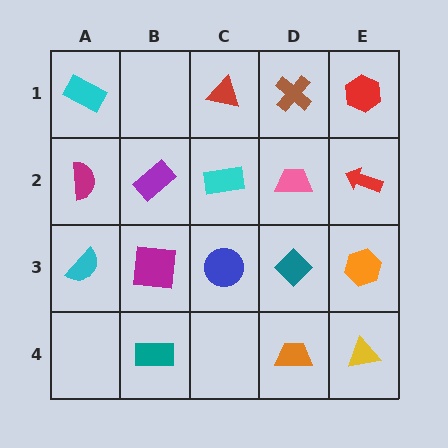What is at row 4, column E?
A yellow triangle.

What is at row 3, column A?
A cyan semicircle.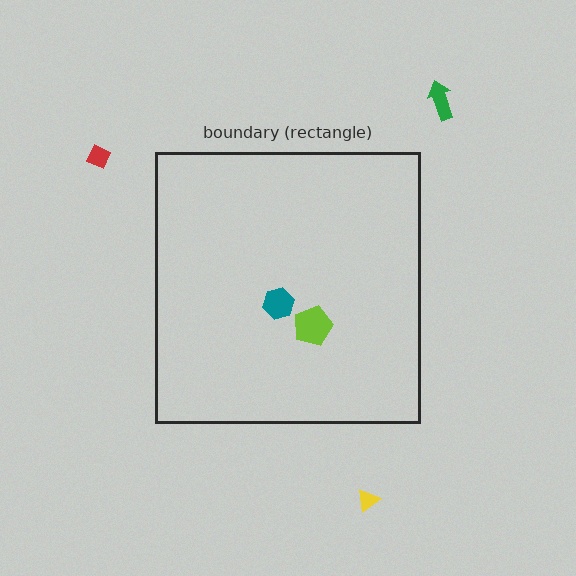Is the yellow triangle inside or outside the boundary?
Outside.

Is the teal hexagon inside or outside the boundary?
Inside.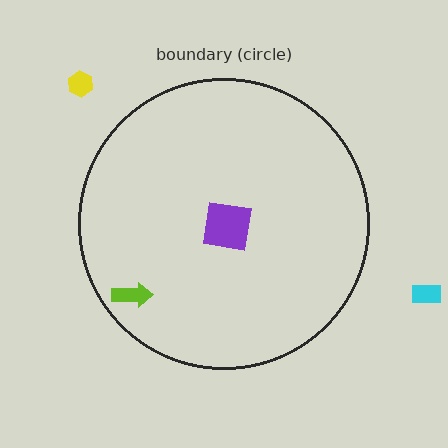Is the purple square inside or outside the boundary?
Inside.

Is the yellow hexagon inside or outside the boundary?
Outside.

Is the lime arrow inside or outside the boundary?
Inside.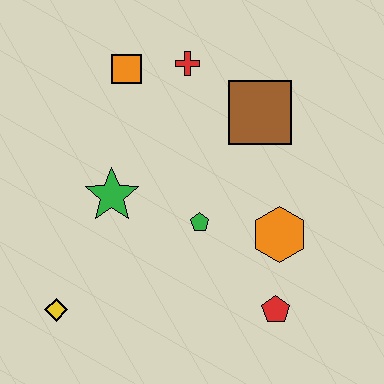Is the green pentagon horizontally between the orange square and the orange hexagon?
Yes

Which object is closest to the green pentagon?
The orange hexagon is closest to the green pentagon.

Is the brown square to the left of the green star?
No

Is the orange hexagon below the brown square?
Yes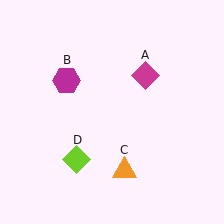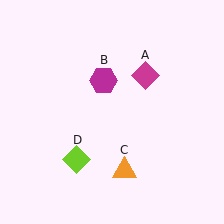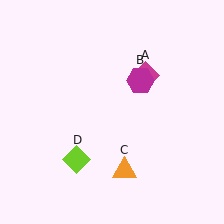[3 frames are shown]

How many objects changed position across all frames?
1 object changed position: magenta hexagon (object B).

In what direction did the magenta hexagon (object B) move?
The magenta hexagon (object B) moved right.